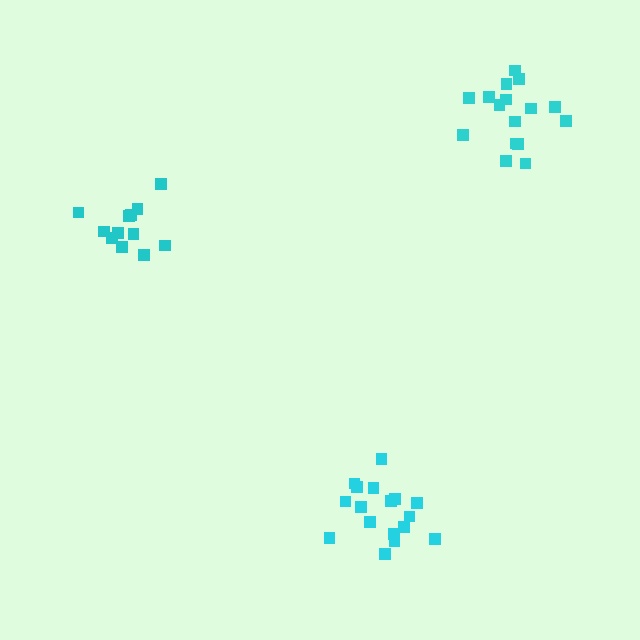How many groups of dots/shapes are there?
There are 3 groups.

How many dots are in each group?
Group 1: 12 dots, Group 2: 17 dots, Group 3: 17 dots (46 total).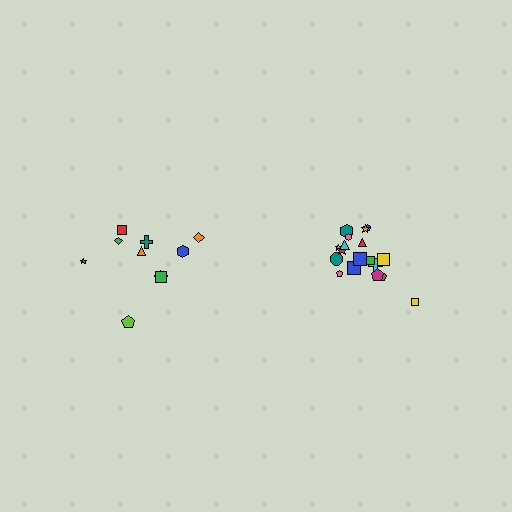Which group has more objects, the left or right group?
The right group.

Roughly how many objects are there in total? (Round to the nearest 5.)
Roughly 30 objects in total.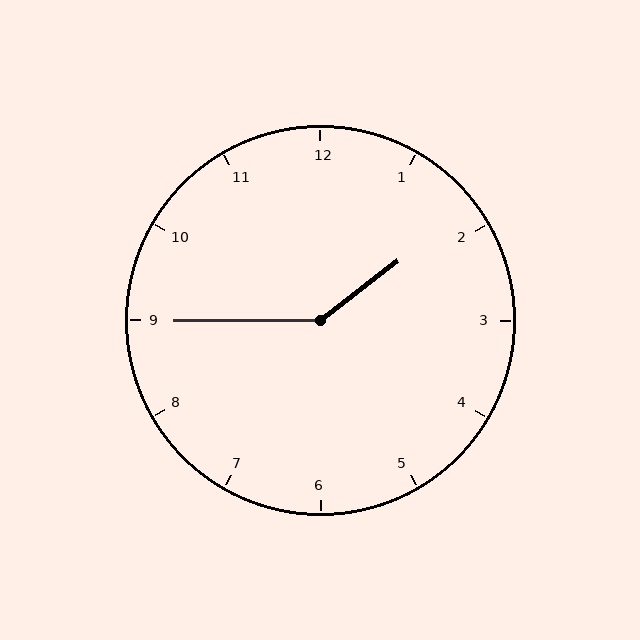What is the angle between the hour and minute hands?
Approximately 142 degrees.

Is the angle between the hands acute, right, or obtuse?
It is obtuse.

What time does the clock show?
1:45.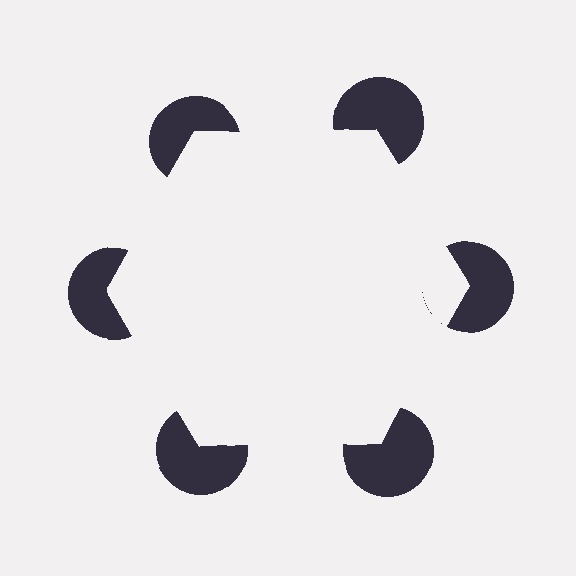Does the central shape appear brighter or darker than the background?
It typically appears slightly brighter than the background, even though no actual brightness change is drawn.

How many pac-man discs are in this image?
There are 6 — one at each vertex of the illusory hexagon.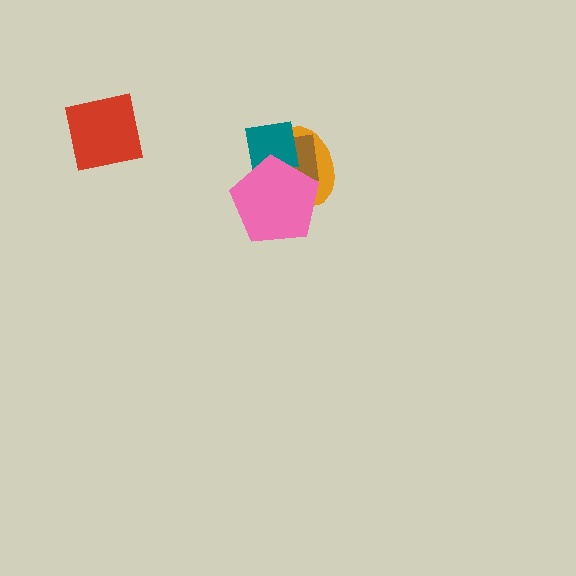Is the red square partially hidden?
No, no other shape covers it.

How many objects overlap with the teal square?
3 objects overlap with the teal square.